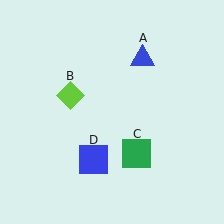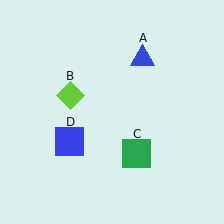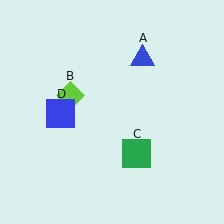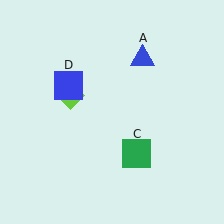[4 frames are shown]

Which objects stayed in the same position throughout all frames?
Blue triangle (object A) and lime diamond (object B) and green square (object C) remained stationary.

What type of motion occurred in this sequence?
The blue square (object D) rotated clockwise around the center of the scene.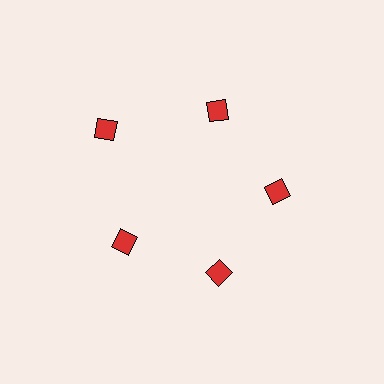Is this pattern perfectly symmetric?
No. The 5 red diamonds are arranged in a ring, but one element near the 10 o'clock position is pushed outward from the center, breaking the 5-fold rotational symmetry.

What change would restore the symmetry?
The symmetry would be restored by moving it inward, back onto the ring so that all 5 diamonds sit at equal angles and equal distance from the center.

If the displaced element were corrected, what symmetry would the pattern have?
It would have 5-fold rotational symmetry — the pattern would map onto itself every 72 degrees.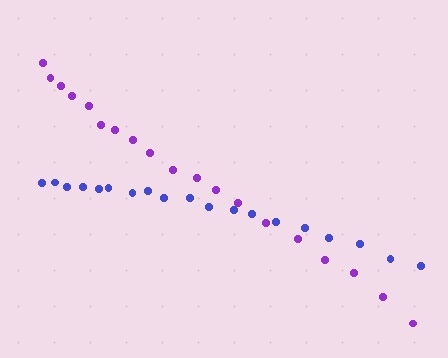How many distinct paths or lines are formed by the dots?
There are 2 distinct paths.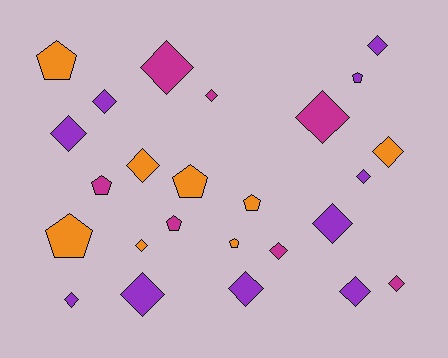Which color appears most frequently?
Purple, with 10 objects.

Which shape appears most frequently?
Diamond, with 17 objects.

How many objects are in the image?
There are 25 objects.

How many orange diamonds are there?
There are 3 orange diamonds.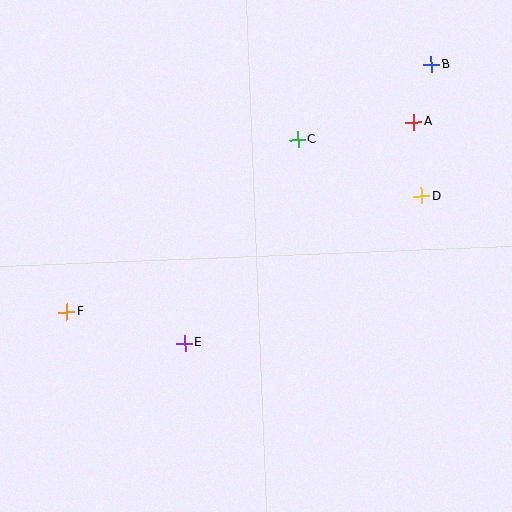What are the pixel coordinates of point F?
Point F is at (67, 312).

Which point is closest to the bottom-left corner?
Point F is closest to the bottom-left corner.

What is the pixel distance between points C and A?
The distance between C and A is 117 pixels.